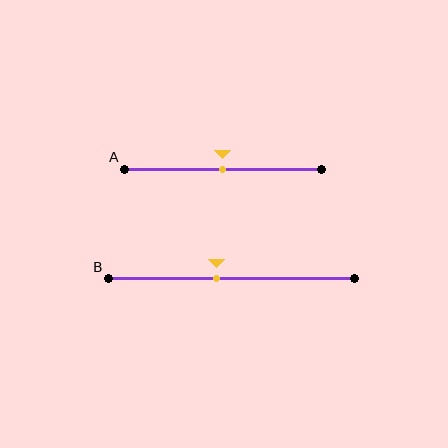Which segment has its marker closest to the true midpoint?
Segment A has its marker closest to the true midpoint.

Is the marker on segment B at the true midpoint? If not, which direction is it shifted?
No, the marker on segment B is shifted to the left by about 6% of the segment length.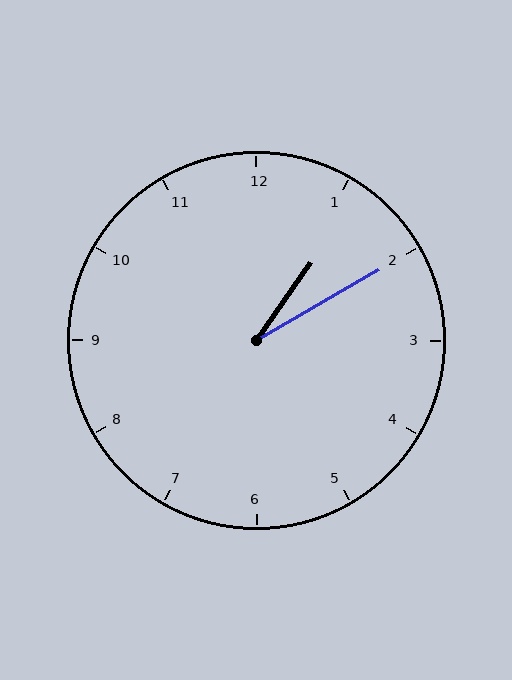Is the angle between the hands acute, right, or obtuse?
It is acute.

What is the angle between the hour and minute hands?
Approximately 25 degrees.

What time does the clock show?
1:10.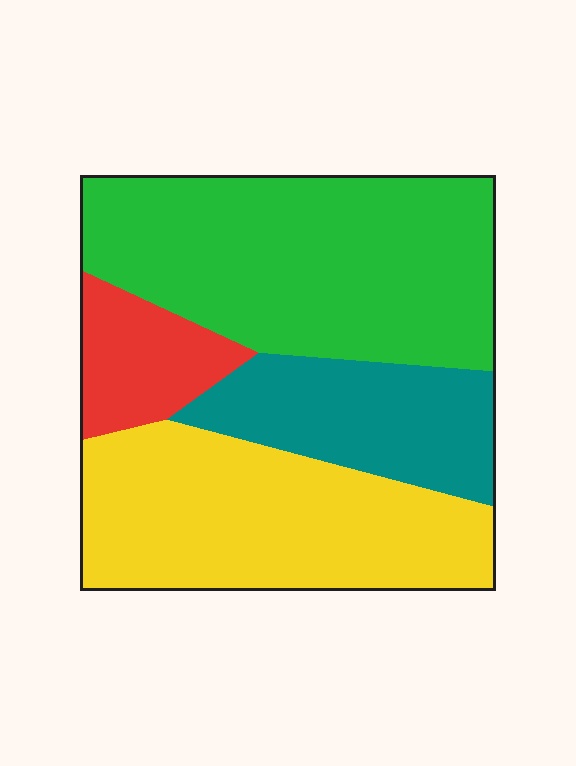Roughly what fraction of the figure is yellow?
Yellow takes up about one third (1/3) of the figure.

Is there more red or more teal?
Teal.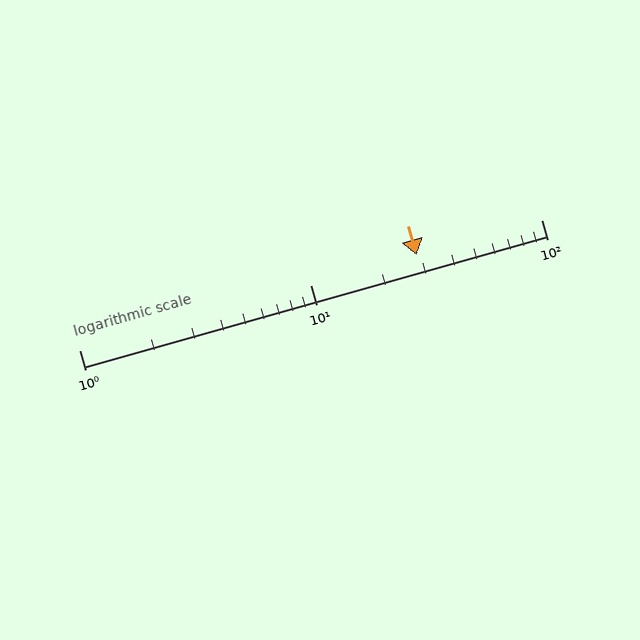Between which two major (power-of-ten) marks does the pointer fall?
The pointer is between 10 and 100.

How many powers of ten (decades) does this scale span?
The scale spans 2 decades, from 1 to 100.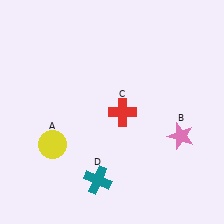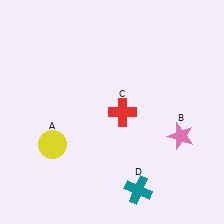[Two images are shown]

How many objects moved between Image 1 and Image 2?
1 object moved between the two images.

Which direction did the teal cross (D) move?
The teal cross (D) moved right.